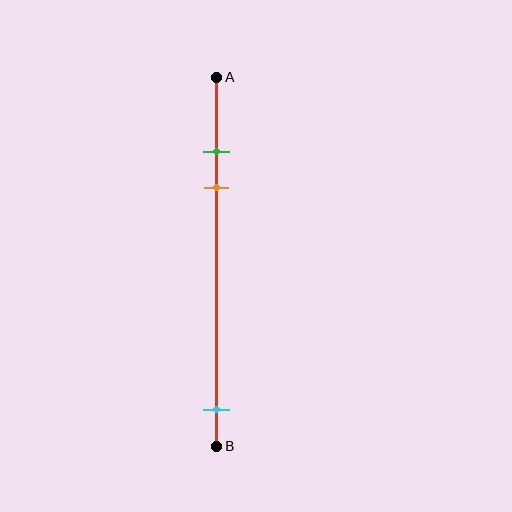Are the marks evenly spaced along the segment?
No, the marks are not evenly spaced.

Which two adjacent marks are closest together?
The green and orange marks are the closest adjacent pair.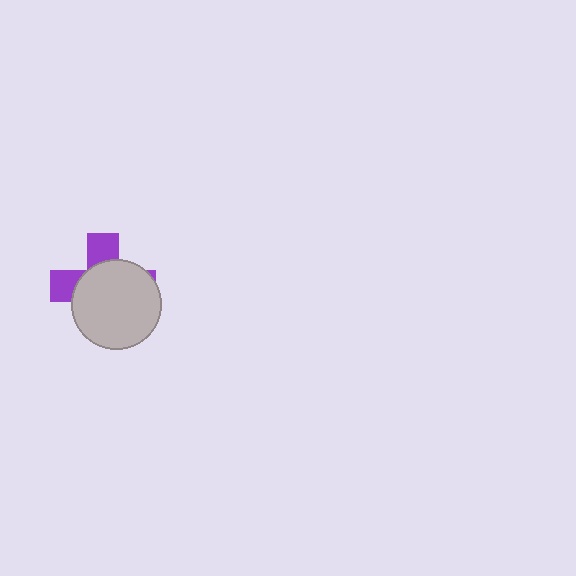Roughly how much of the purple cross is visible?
A small part of it is visible (roughly 32%).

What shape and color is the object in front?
The object in front is a light gray circle.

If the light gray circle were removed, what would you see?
You would see the complete purple cross.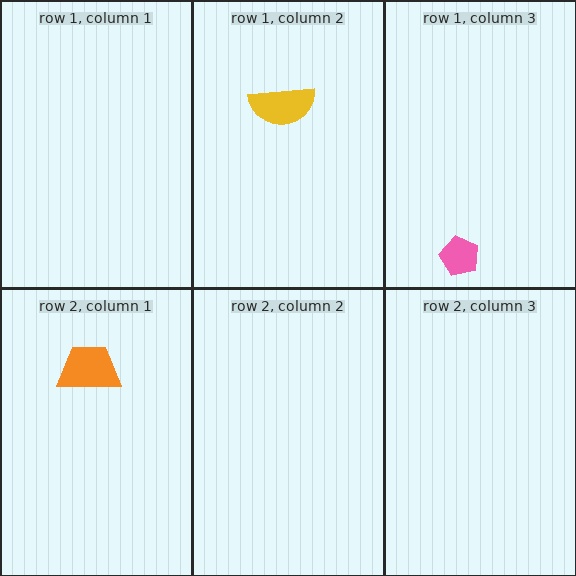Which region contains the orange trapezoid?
The row 2, column 1 region.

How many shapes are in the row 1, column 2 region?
1.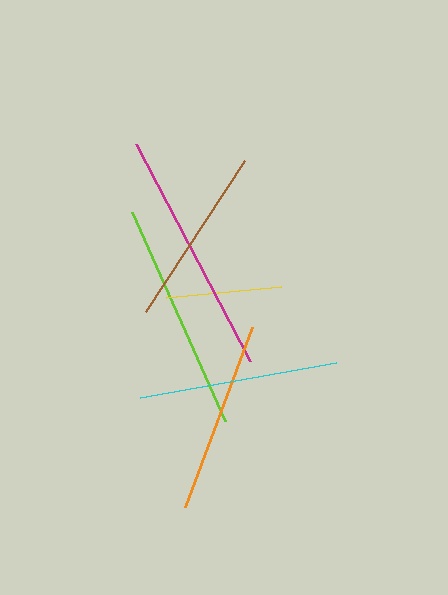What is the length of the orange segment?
The orange segment is approximately 192 pixels long.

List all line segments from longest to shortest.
From longest to shortest: magenta, lime, cyan, orange, brown, yellow.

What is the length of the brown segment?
The brown segment is approximately 181 pixels long.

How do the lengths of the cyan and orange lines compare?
The cyan and orange lines are approximately the same length.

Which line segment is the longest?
The magenta line is the longest at approximately 245 pixels.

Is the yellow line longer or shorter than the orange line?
The orange line is longer than the yellow line.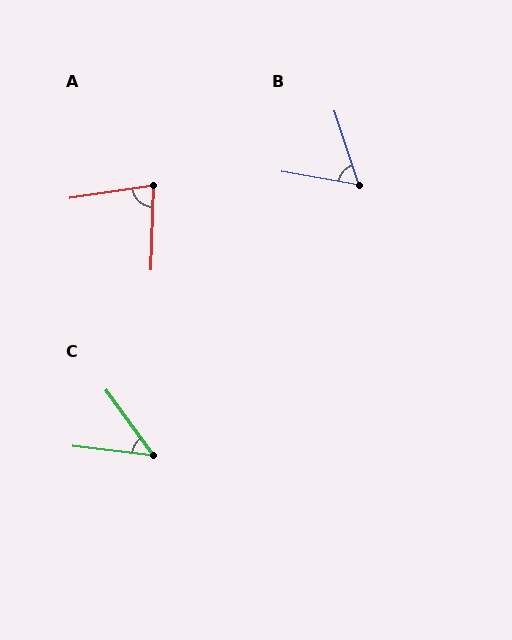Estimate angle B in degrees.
Approximately 62 degrees.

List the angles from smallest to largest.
C (47°), B (62°), A (80°).